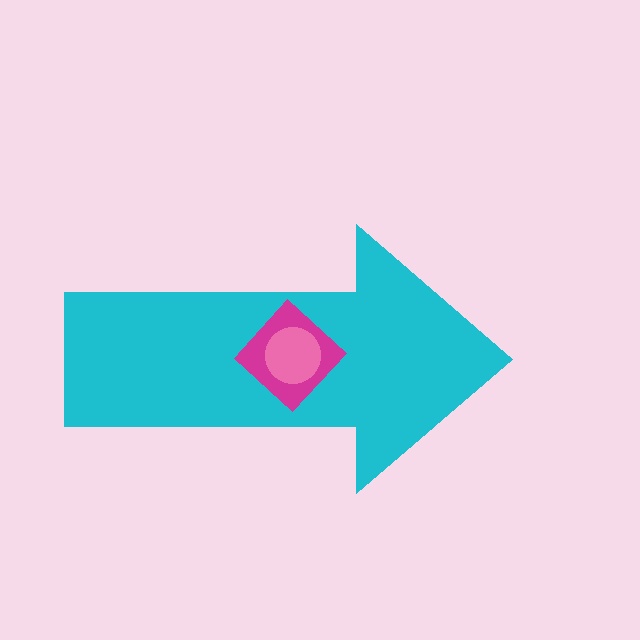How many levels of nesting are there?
3.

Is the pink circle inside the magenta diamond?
Yes.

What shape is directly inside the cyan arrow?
The magenta diamond.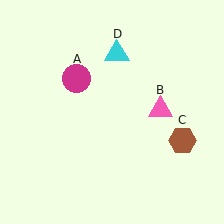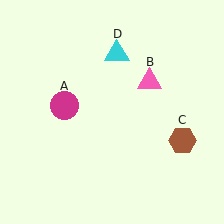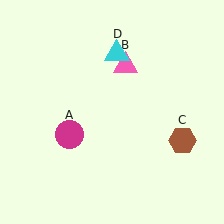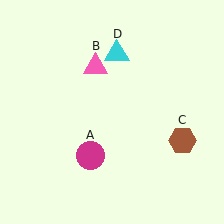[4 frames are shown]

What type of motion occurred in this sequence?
The magenta circle (object A), pink triangle (object B) rotated counterclockwise around the center of the scene.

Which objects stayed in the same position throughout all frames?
Brown hexagon (object C) and cyan triangle (object D) remained stationary.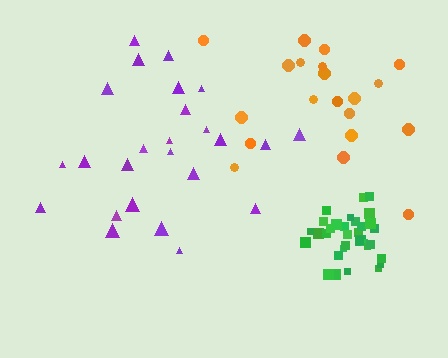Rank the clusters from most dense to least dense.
green, purple, orange.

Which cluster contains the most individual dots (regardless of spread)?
Green (34).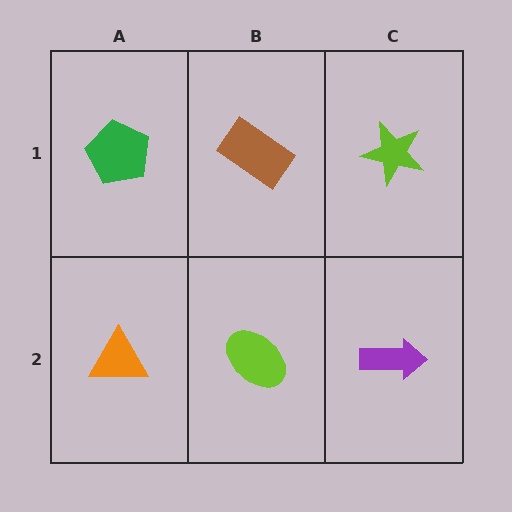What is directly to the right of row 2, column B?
A purple arrow.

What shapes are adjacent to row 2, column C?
A lime star (row 1, column C), a lime ellipse (row 2, column B).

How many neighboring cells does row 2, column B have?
3.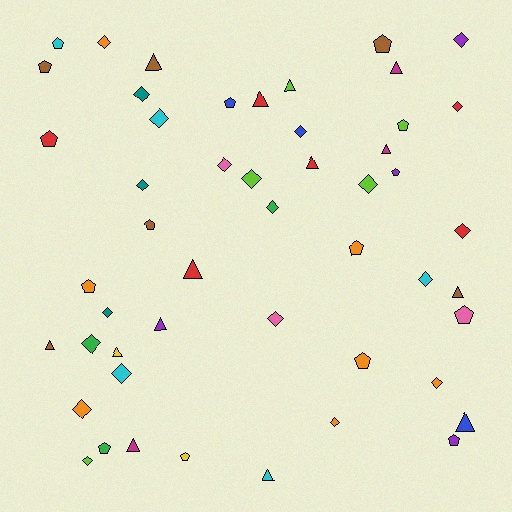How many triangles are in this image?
There are 14 triangles.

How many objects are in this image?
There are 50 objects.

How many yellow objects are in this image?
There are 2 yellow objects.